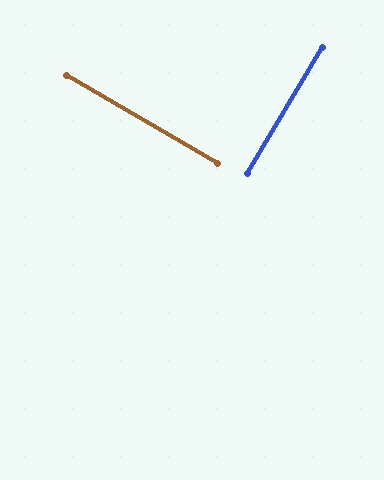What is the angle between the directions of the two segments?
Approximately 89 degrees.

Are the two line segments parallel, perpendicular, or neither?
Perpendicular — they meet at approximately 89°.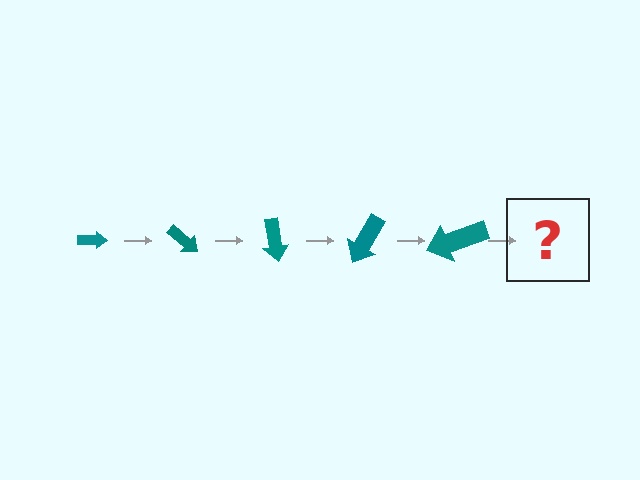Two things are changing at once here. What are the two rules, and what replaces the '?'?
The two rules are that the arrow grows larger each step and it rotates 40 degrees each step. The '?' should be an arrow, larger than the previous one and rotated 200 degrees from the start.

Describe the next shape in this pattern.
It should be an arrow, larger than the previous one and rotated 200 degrees from the start.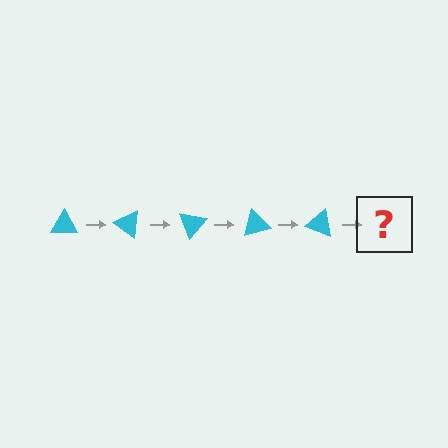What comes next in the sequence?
The next element should be a cyan triangle rotated 175 degrees.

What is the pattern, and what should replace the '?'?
The pattern is that the triangle rotates 35 degrees each step. The '?' should be a cyan triangle rotated 175 degrees.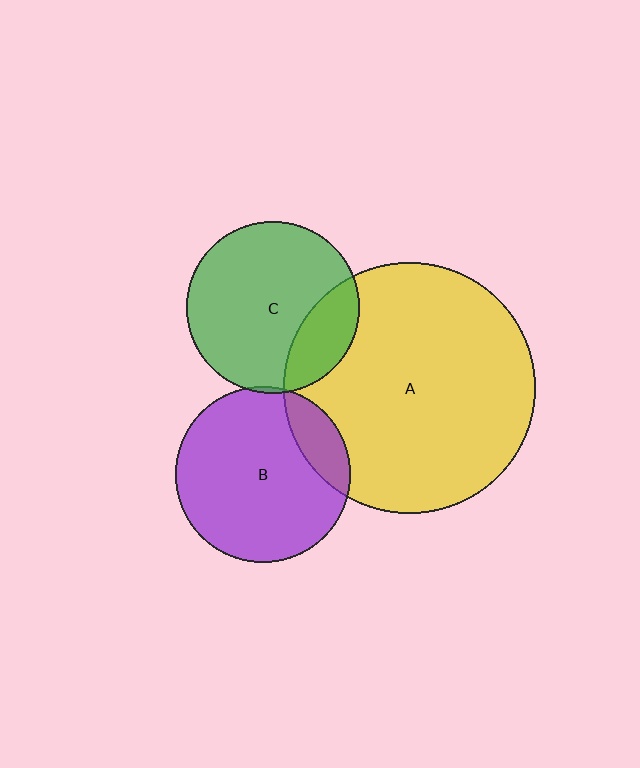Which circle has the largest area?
Circle A (yellow).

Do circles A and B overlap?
Yes.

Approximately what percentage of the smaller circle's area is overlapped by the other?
Approximately 15%.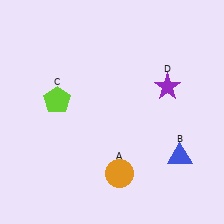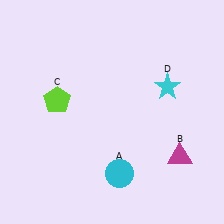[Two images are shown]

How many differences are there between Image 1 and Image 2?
There are 3 differences between the two images.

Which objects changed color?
A changed from orange to cyan. B changed from blue to magenta. D changed from purple to cyan.